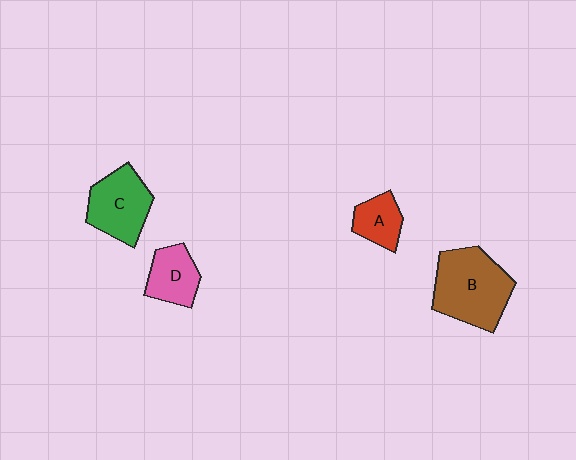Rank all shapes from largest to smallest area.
From largest to smallest: B (brown), C (green), D (pink), A (red).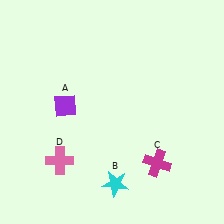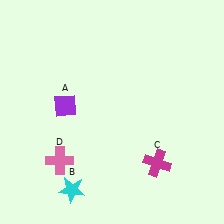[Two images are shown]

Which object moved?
The cyan star (B) moved left.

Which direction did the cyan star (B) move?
The cyan star (B) moved left.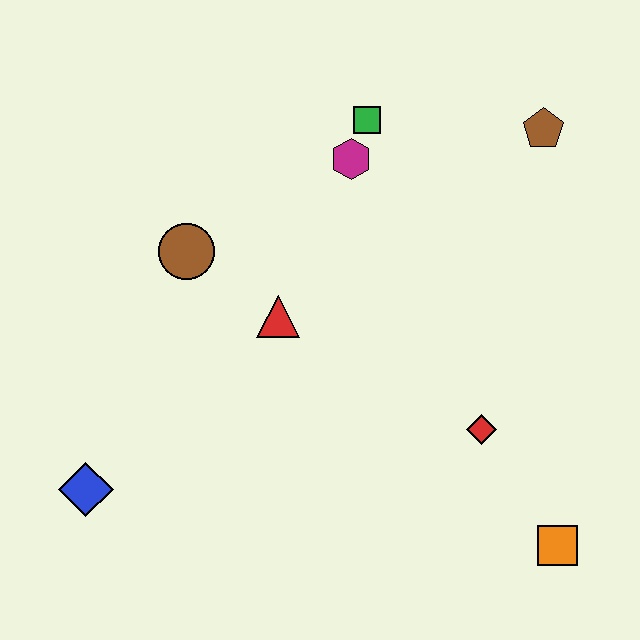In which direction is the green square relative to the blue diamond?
The green square is above the blue diamond.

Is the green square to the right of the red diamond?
No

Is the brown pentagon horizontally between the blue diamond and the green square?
No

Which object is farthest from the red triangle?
The orange square is farthest from the red triangle.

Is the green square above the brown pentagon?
Yes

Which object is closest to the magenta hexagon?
The green square is closest to the magenta hexagon.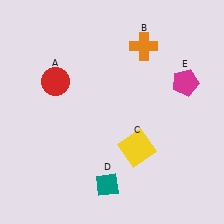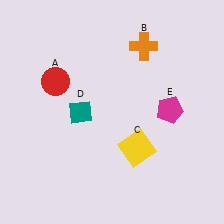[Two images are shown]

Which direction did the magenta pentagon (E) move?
The magenta pentagon (E) moved down.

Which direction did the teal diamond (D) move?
The teal diamond (D) moved up.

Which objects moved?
The objects that moved are: the teal diamond (D), the magenta pentagon (E).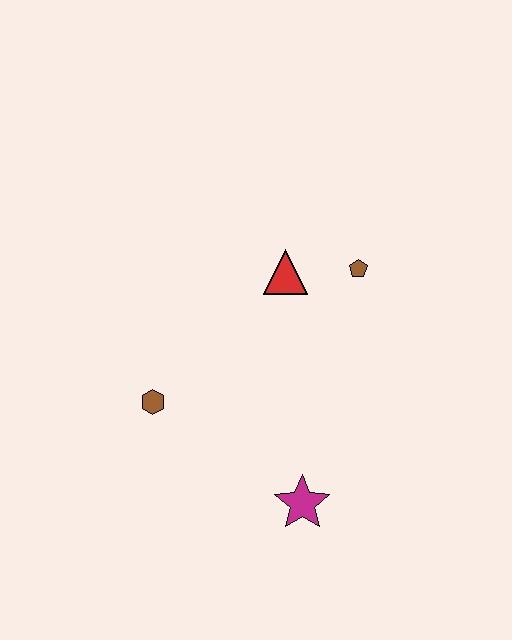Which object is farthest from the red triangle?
The magenta star is farthest from the red triangle.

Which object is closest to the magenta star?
The brown hexagon is closest to the magenta star.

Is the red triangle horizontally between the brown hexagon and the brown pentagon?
Yes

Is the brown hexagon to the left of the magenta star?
Yes